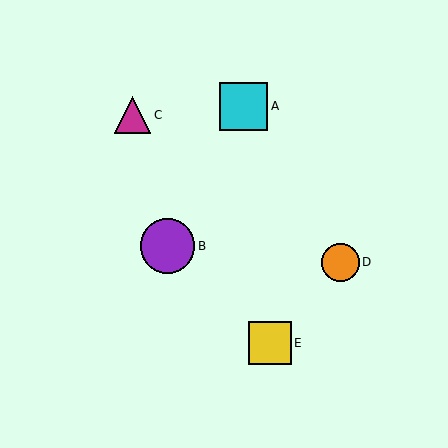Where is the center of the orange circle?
The center of the orange circle is at (340, 262).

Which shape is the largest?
The purple circle (labeled B) is the largest.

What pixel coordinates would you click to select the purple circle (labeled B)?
Click at (167, 246) to select the purple circle B.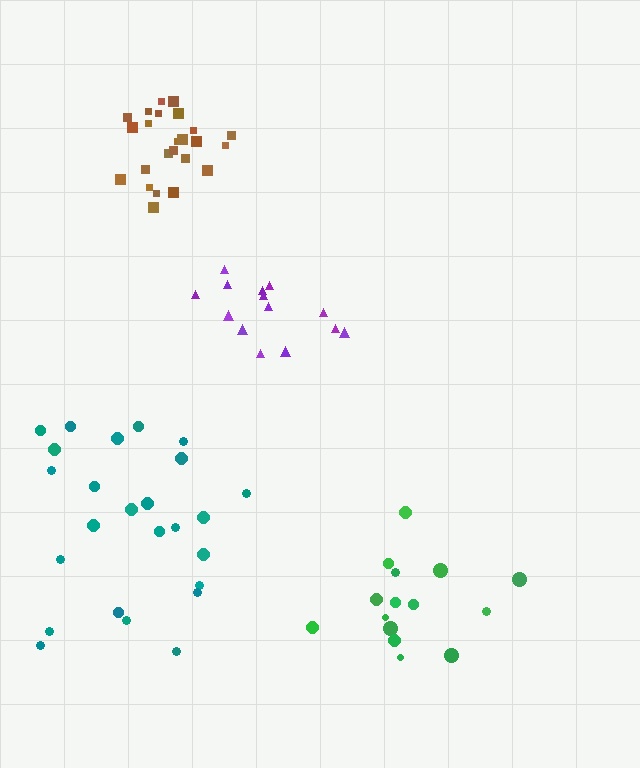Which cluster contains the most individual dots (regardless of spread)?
Teal (25).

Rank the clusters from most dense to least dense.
brown, purple, teal, green.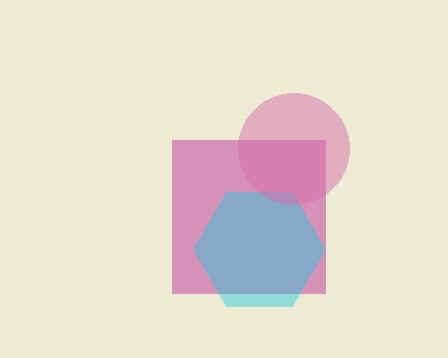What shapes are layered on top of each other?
The layered shapes are: a magenta square, a cyan hexagon, a pink circle.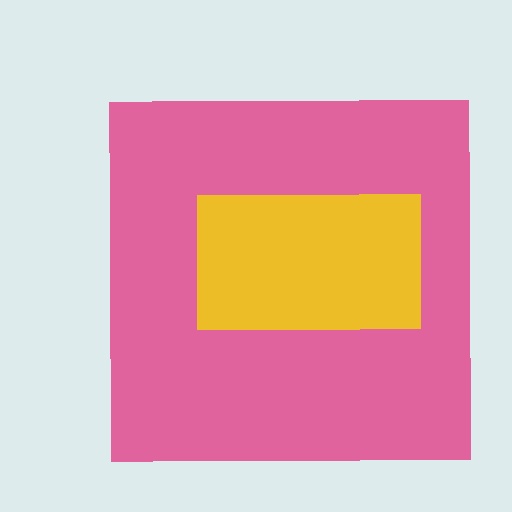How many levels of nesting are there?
2.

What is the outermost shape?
The pink square.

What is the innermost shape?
The yellow rectangle.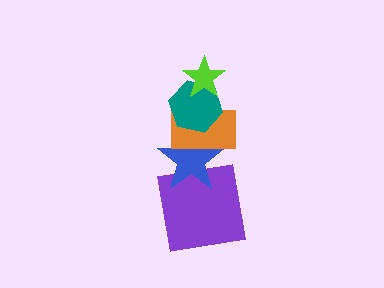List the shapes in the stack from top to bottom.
From top to bottom: the lime star, the teal hexagon, the orange rectangle, the blue star, the purple square.